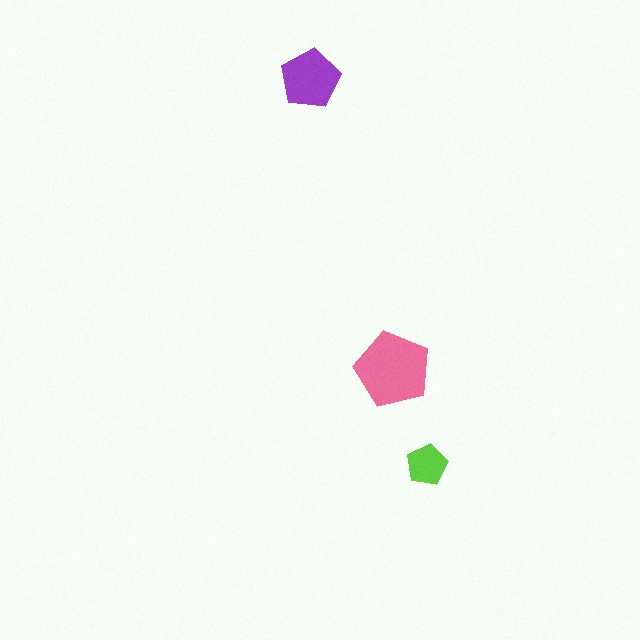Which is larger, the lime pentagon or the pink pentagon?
The pink one.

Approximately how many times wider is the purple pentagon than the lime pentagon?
About 1.5 times wider.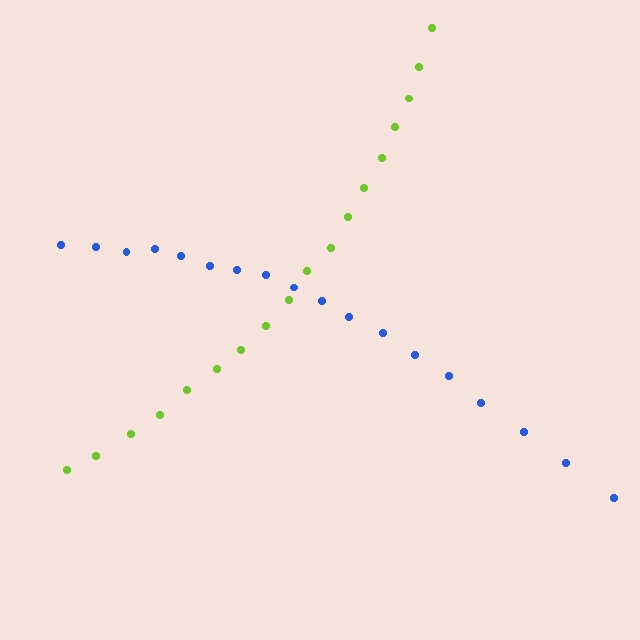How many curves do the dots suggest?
There are 2 distinct paths.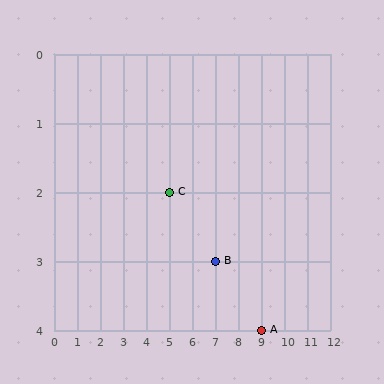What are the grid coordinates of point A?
Point A is at grid coordinates (9, 4).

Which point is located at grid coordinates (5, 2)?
Point C is at (5, 2).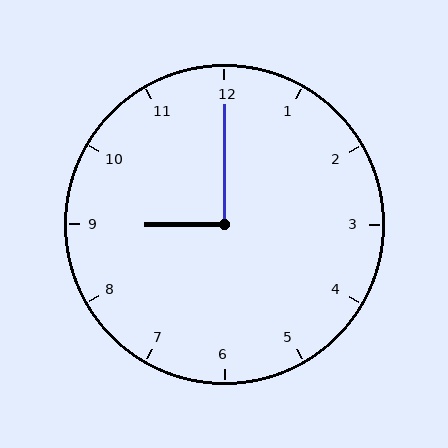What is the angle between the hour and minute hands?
Approximately 90 degrees.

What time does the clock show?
9:00.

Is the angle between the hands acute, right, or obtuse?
It is right.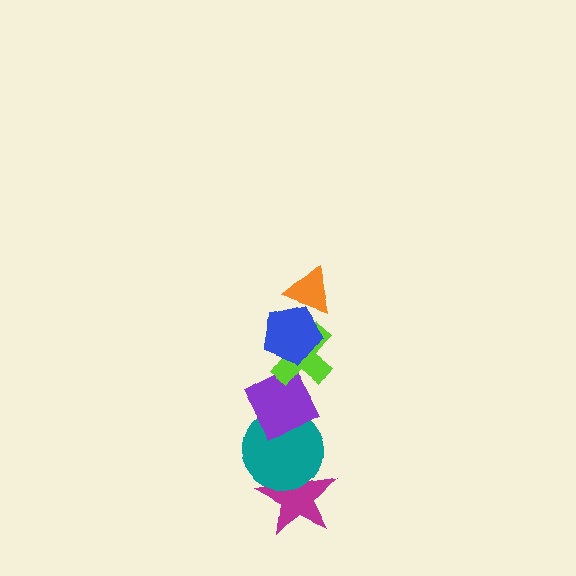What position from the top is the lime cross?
The lime cross is 3rd from the top.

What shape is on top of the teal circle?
The purple diamond is on top of the teal circle.